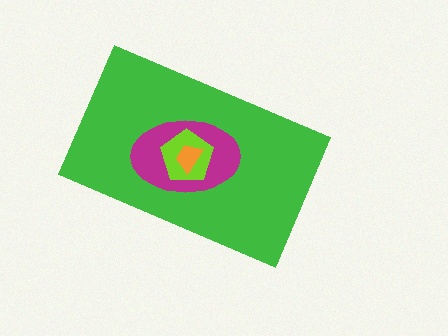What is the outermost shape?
The green rectangle.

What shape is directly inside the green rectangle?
The magenta ellipse.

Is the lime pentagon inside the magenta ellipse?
Yes.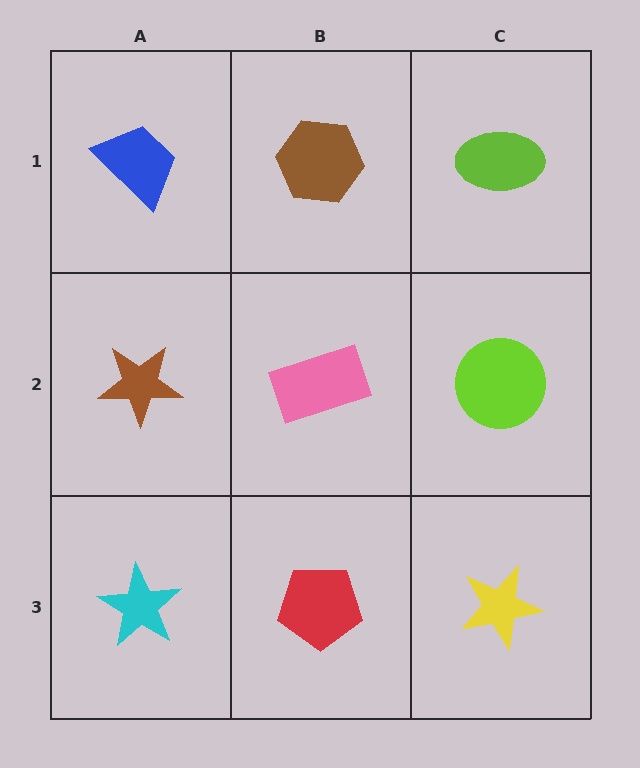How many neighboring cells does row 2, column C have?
3.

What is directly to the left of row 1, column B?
A blue trapezoid.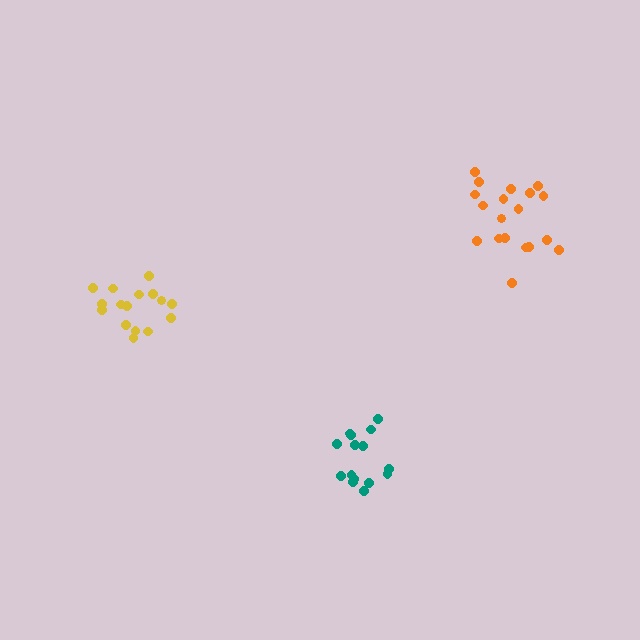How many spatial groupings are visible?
There are 3 spatial groupings.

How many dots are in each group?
Group 1: 15 dots, Group 2: 19 dots, Group 3: 16 dots (50 total).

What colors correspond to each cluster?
The clusters are colored: teal, orange, yellow.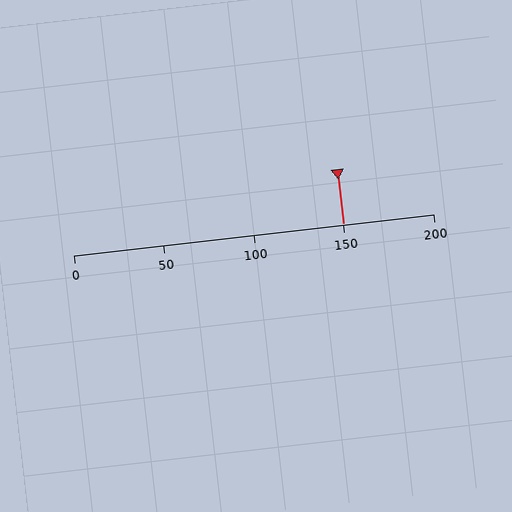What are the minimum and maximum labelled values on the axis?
The axis runs from 0 to 200.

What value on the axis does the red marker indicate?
The marker indicates approximately 150.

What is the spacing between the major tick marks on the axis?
The major ticks are spaced 50 apart.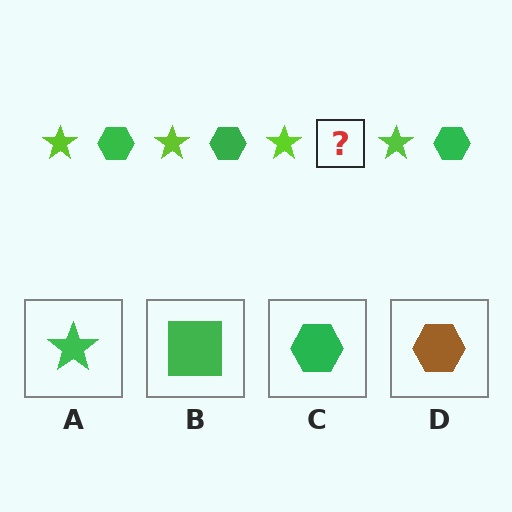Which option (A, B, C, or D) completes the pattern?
C.